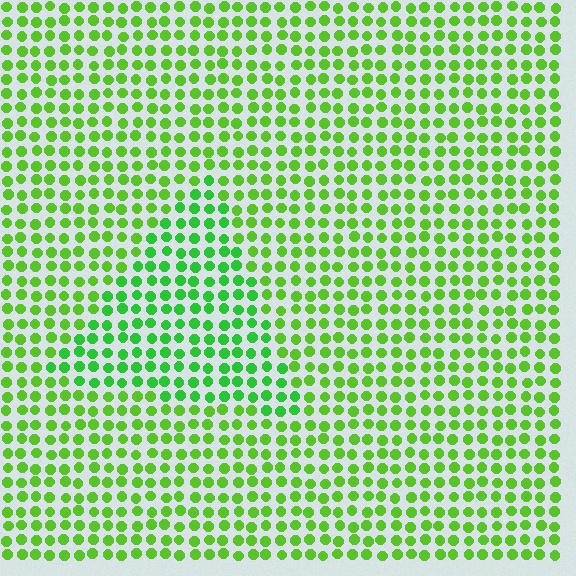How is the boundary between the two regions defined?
The boundary is defined purely by a slight shift in hue (about 23 degrees). Spacing, size, and orientation are identical on both sides.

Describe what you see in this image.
The image is filled with small lime elements in a uniform arrangement. A triangle-shaped region is visible where the elements are tinted to a slightly different hue, forming a subtle color boundary.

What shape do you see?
I see a triangle.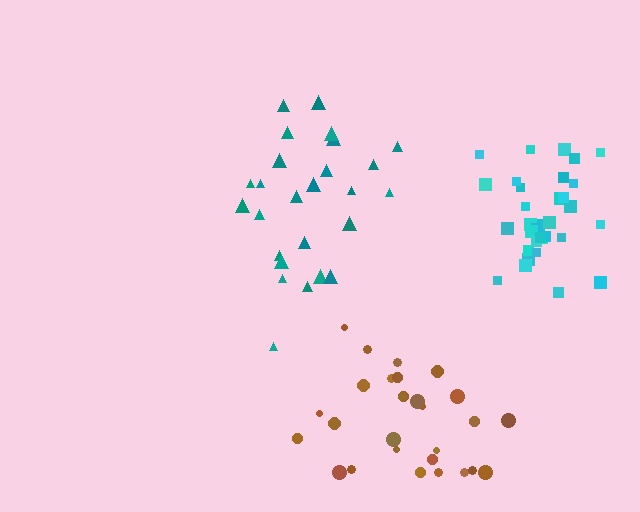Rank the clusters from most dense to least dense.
cyan, brown, teal.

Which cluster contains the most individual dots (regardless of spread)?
Cyan (33).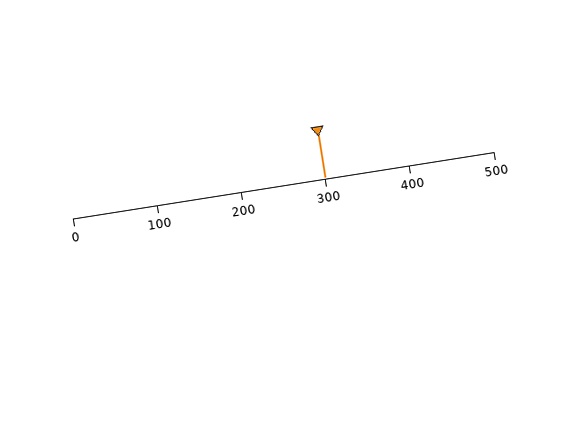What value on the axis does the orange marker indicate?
The marker indicates approximately 300.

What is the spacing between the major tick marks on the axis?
The major ticks are spaced 100 apart.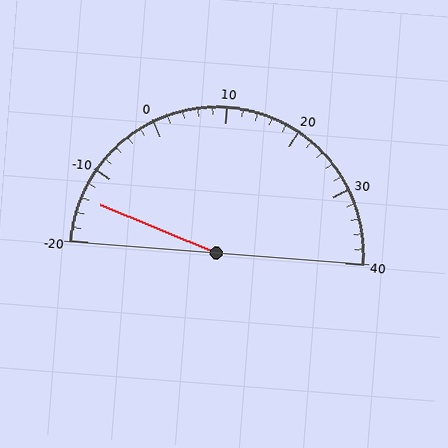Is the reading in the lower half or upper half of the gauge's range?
The reading is in the lower half of the range (-20 to 40).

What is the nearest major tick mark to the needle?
The nearest major tick mark is -10.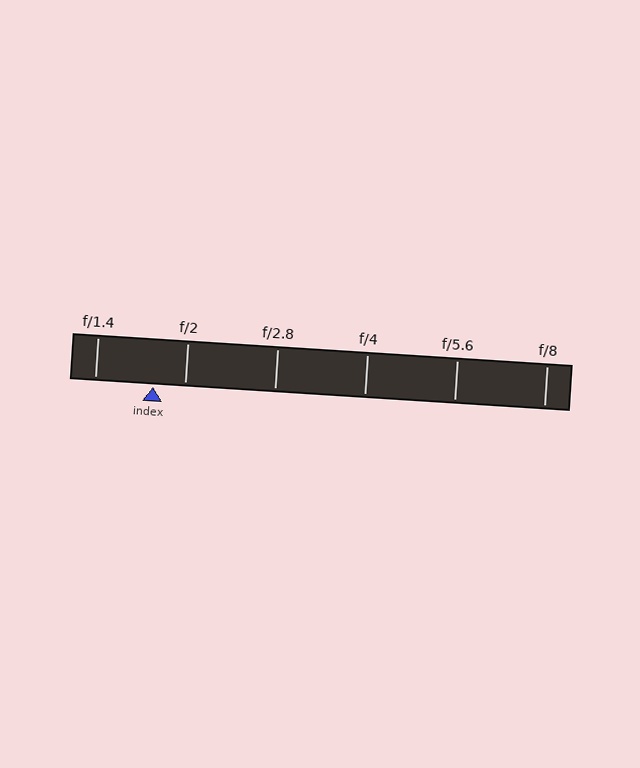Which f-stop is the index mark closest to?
The index mark is closest to f/2.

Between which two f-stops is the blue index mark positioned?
The index mark is between f/1.4 and f/2.